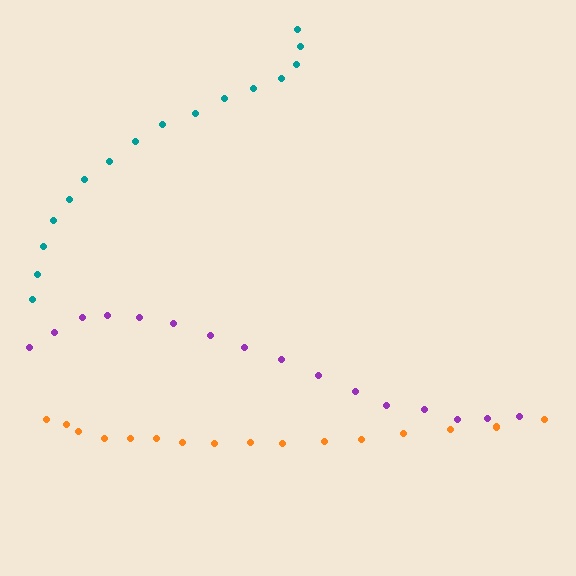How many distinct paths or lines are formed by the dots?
There are 3 distinct paths.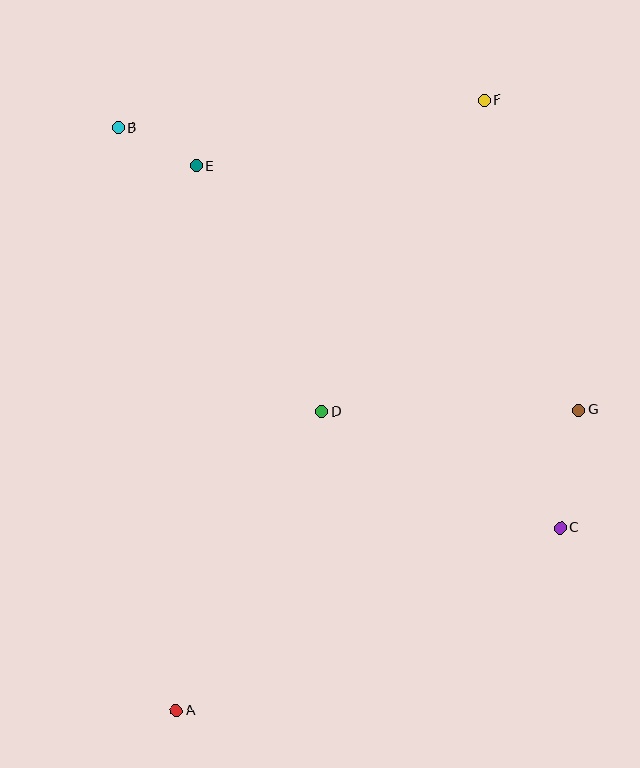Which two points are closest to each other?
Points B and E are closest to each other.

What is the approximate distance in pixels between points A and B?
The distance between A and B is approximately 586 pixels.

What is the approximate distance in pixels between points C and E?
The distance between C and E is approximately 513 pixels.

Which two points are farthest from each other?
Points A and F are farthest from each other.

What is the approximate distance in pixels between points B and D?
The distance between B and D is approximately 349 pixels.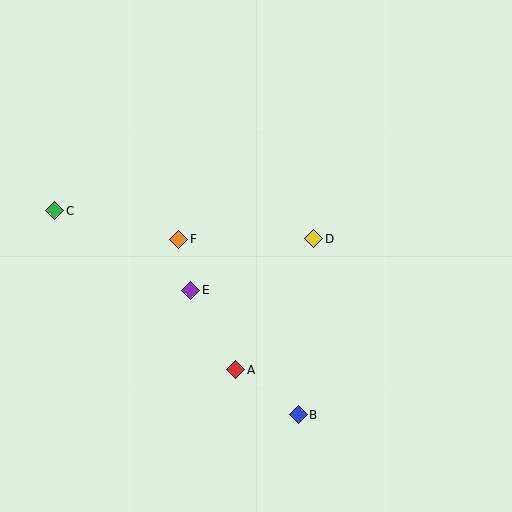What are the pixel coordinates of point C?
Point C is at (55, 211).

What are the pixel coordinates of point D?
Point D is at (314, 239).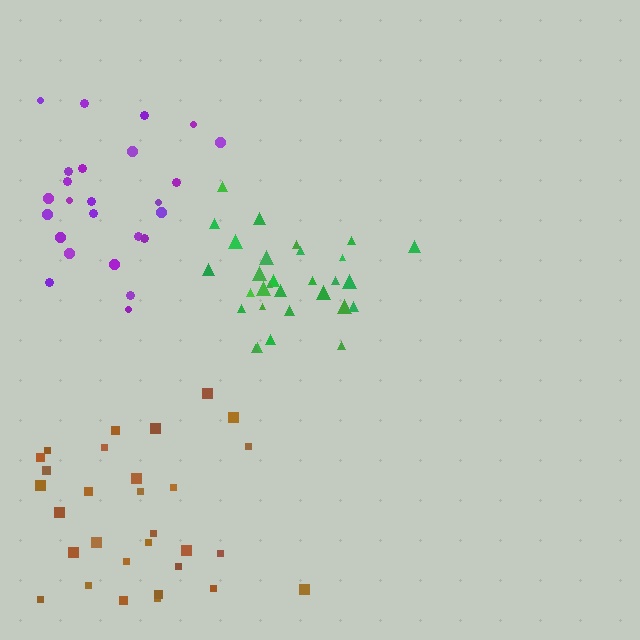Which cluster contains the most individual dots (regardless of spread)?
Green (30).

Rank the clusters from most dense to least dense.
green, purple, brown.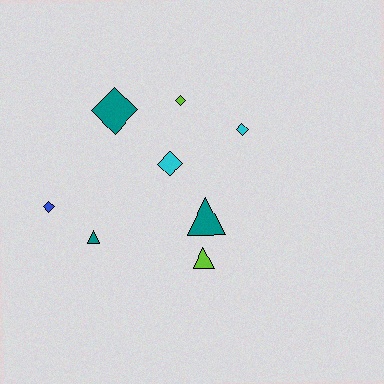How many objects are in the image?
There are 8 objects.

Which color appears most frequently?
Teal, with 3 objects.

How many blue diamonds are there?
There is 1 blue diamond.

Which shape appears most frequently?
Diamond, with 5 objects.